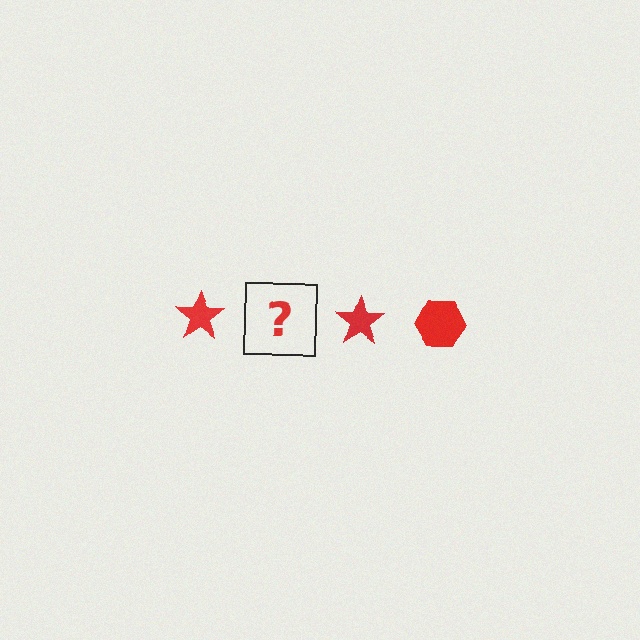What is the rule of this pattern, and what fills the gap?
The rule is that the pattern cycles through star, hexagon shapes in red. The gap should be filled with a red hexagon.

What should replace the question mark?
The question mark should be replaced with a red hexagon.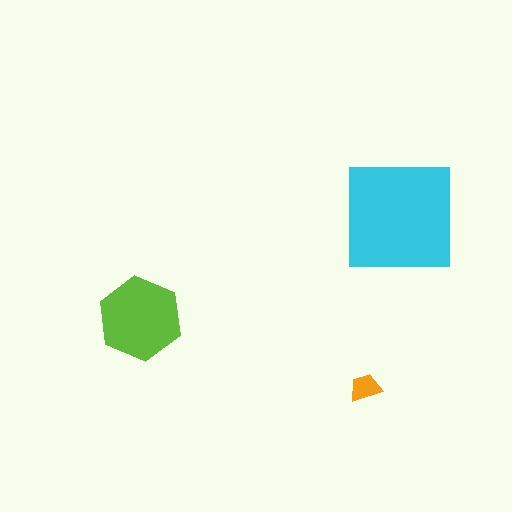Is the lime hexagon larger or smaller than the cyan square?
Smaller.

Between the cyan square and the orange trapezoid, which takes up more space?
The cyan square.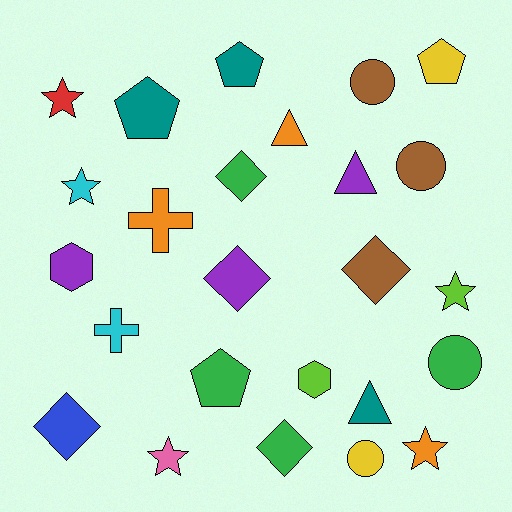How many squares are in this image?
There are no squares.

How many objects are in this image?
There are 25 objects.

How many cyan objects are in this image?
There are 2 cyan objects.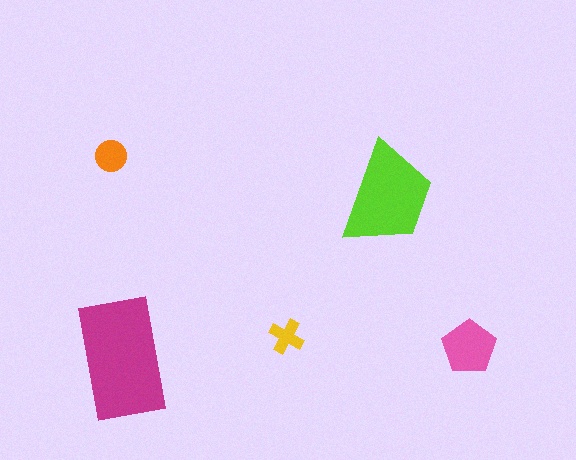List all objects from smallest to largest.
The yellow cross, the orange circle, the pink pentagon, the lime trapezoid, the magenta rectangle.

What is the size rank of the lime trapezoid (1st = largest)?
2nd.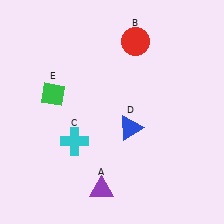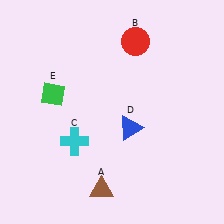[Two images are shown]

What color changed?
The triangle (A) changed from purple in Image 1 to brown in Image 2.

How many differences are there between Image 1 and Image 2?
There is 1 difference between the two images.